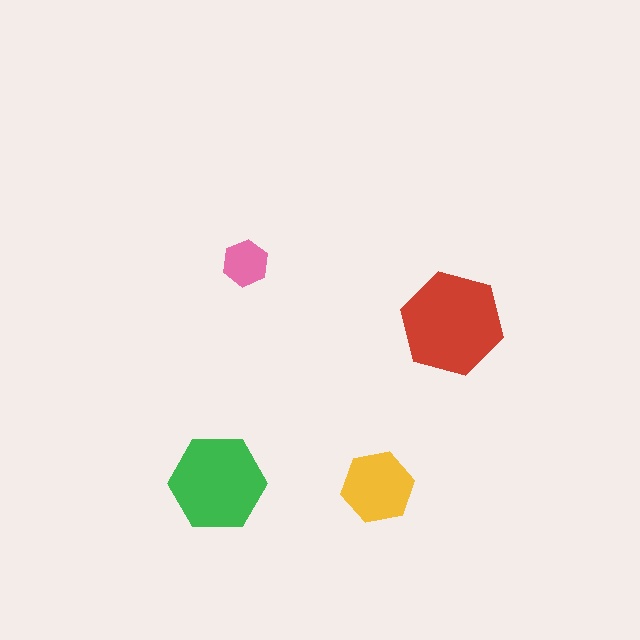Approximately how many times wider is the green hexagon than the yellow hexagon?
About 1.5 times wider.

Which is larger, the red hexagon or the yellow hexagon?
The red one.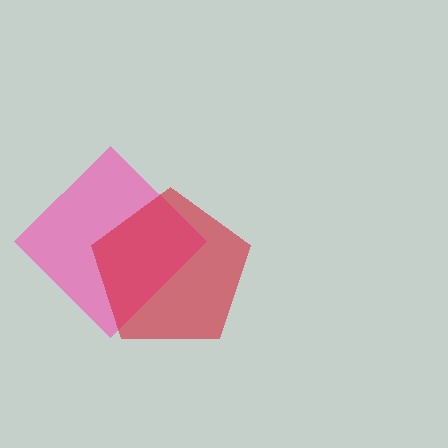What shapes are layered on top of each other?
The layered shapes are: a pink diamond, a red pentagon.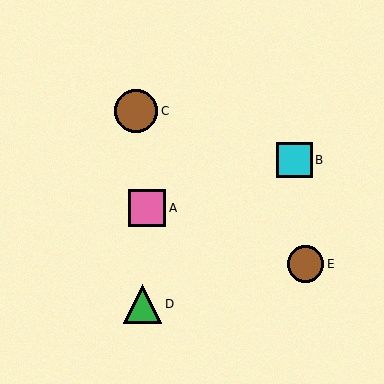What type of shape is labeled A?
Shape A is a pink square.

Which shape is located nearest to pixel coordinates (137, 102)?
The brown circle (labeled C) at (136, 111) is nearest to that location.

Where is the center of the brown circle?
The center of the brown circle is at (305, 264).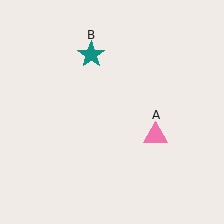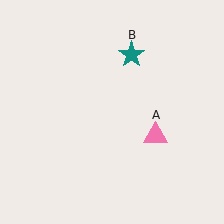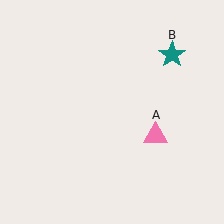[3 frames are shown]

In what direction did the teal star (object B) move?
The teal star (object B) moved right.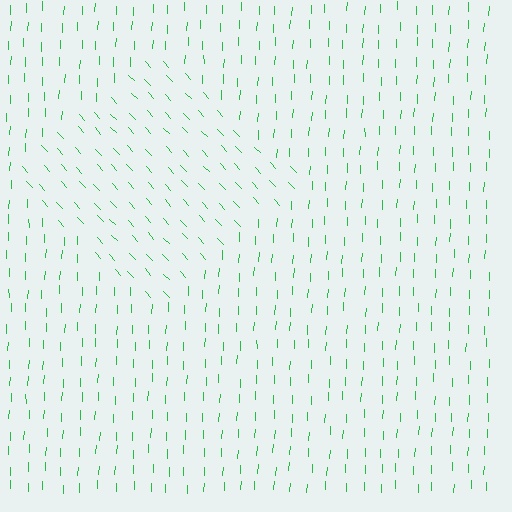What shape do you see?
I see a diamond.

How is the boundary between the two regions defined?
The boundary is defined purely by a change in line orientation (approximately 45 degrees difference). All lines are the same color and thickness.